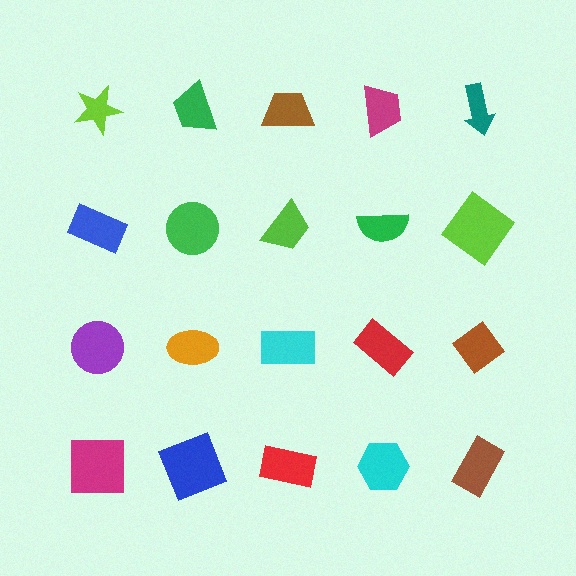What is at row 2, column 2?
A green circle.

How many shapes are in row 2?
5 shapes.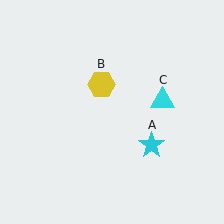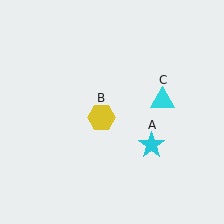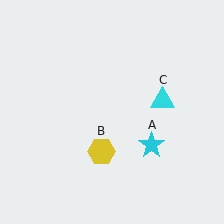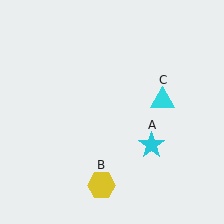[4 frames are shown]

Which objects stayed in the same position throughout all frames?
Cyan star (object A) and cyan triangle (object C) remained stationary.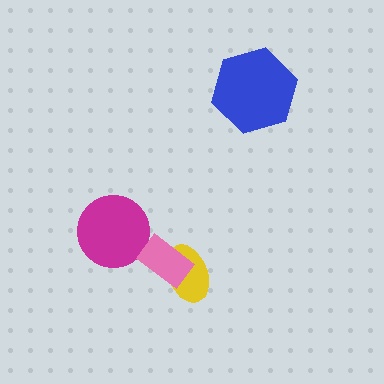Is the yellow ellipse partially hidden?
Yes, it is partially covered by another shape.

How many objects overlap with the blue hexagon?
0 objects overlap with the blue hexagon.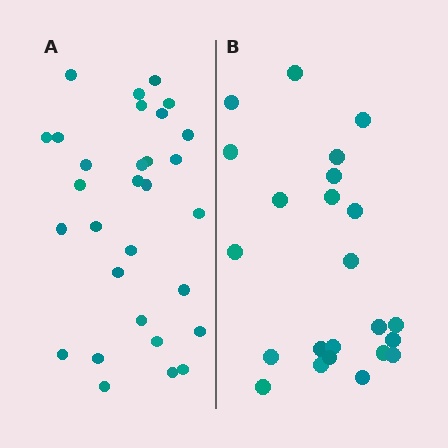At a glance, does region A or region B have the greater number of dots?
Region A (the left region) has more dots.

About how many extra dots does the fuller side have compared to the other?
Region A has roughly 8 or so more dots than region B.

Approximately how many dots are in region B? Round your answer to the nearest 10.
About 20 dots. (The exact count is 23, which rounds to 20.)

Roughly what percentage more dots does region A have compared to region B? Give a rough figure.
About 30% more.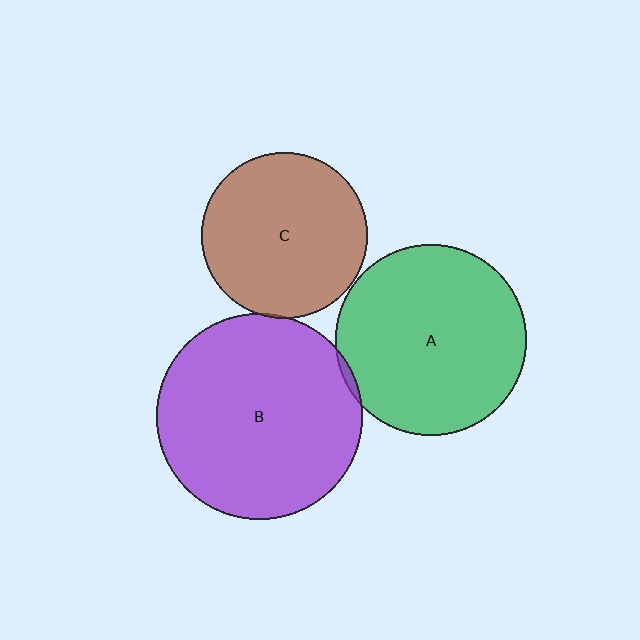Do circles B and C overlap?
Yes.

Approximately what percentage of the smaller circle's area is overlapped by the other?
Approximately 5%.